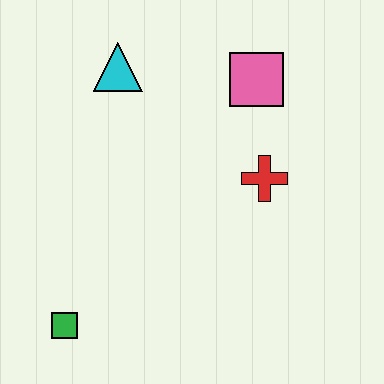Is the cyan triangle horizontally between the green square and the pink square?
Yes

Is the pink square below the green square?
No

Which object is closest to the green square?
The red cross is closest to the green square.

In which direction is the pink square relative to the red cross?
The pink square is above the red cross.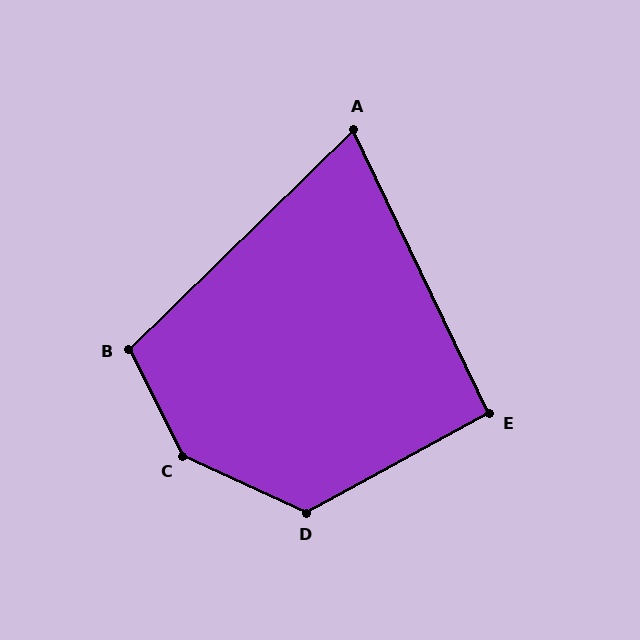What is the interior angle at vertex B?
Approximately 108 degrees (obtuse).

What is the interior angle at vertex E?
Approximately 93 degrees (approximately right).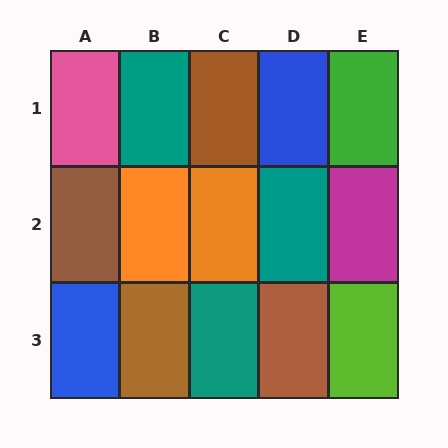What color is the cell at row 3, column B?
Brown.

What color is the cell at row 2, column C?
Orange.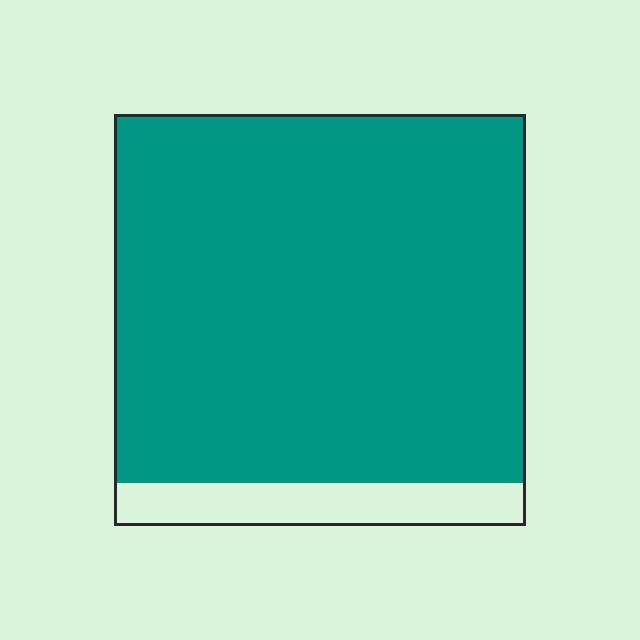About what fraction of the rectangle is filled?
About nine tenths (9/10).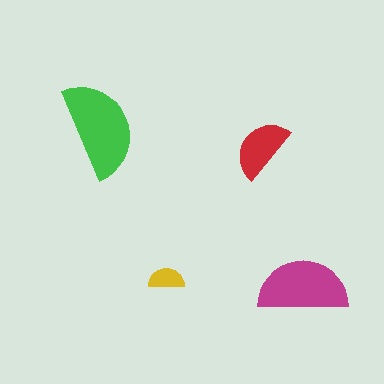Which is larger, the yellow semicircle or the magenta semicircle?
The magenta one.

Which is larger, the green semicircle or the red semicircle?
The green one.